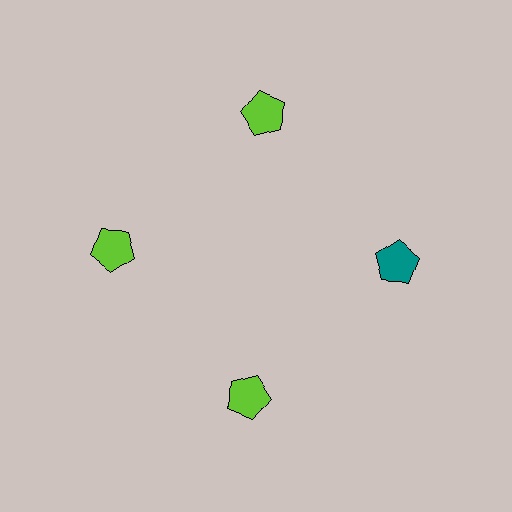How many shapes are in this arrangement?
There are 4 shapes arranged in a ring pattern.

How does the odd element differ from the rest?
It has a different color: teal instead of lime.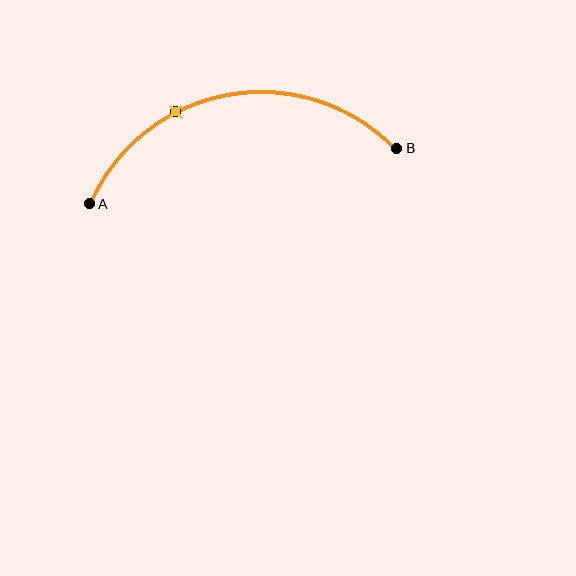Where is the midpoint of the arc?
The arc midpoint is the point on the curve farthest from the straight line joining A and B. It sits above that line.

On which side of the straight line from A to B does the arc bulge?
The arc bulges above the straight line connecting A and B.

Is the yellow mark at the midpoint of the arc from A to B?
No. The yellow mark lies on the arc but is closer to endpoint A. The arc midpoint would be at the point on the curve equidistant along the arc from both A and B.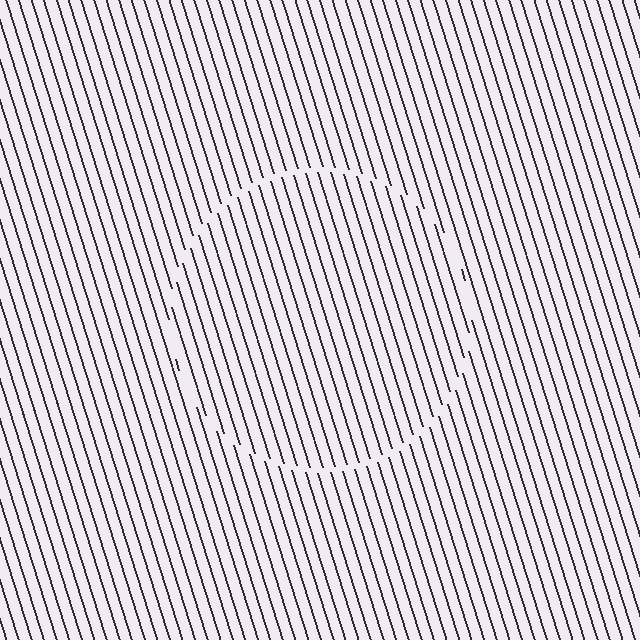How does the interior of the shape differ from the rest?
The interior of the shape contains the same grating, shifted by half a period — the contour is defined by the phase discontinuity where line-ends from the inner and outer gratings abut.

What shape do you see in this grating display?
An illusory circle. The interior of the shape contains the same grating, shifted by half a period — the contour is defined by the phase discontinuity where line-ends from the inner and outer gratings abut.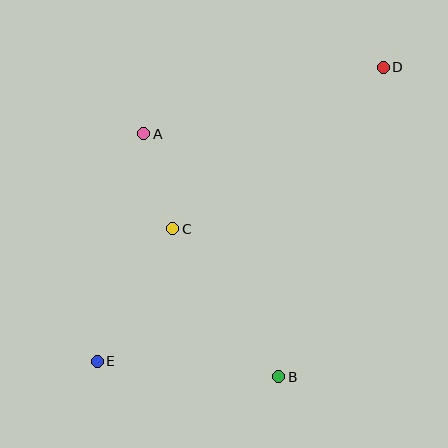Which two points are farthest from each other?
Points D and E are farthest from each other.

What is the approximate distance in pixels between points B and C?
The distance between B and C is approximately 182 pixels.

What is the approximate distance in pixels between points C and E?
The distance between C and E is approximately 152 pixels.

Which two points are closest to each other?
Points A and C are closest to each other.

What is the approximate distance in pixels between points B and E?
The distance between B and E is approximately 182 pixels.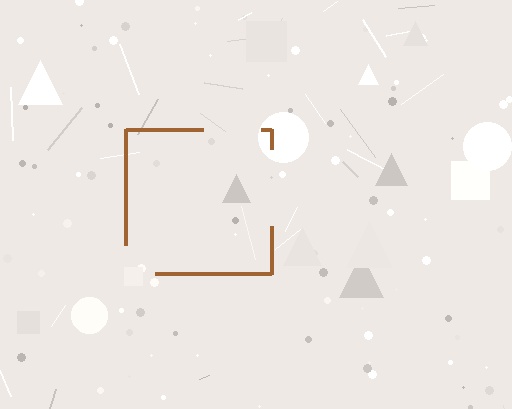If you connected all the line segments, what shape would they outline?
They would outline a square.